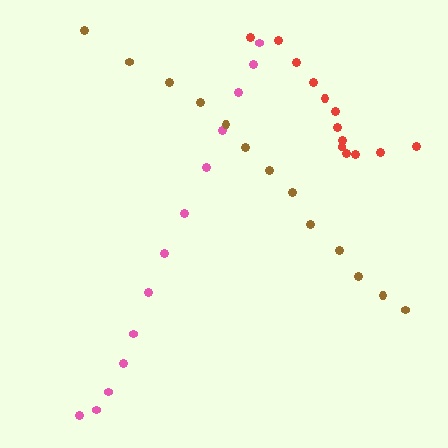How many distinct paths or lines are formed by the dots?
There are 3 distinct paths.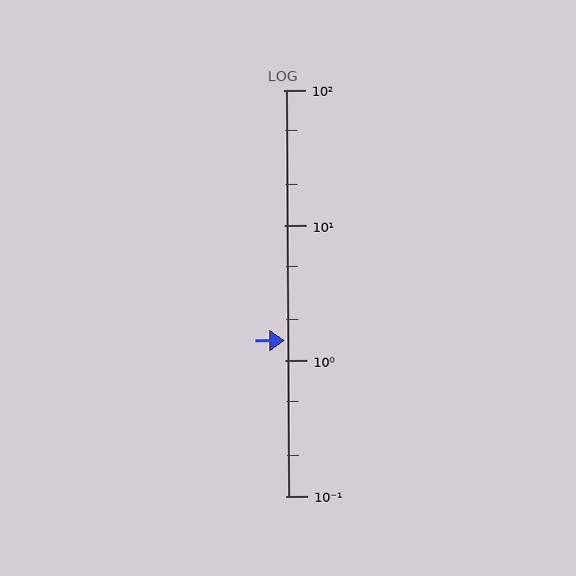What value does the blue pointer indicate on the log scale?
The pointer indicates approximately 1.4.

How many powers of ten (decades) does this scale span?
The scale spans 3 decades, from 0.1 to 100.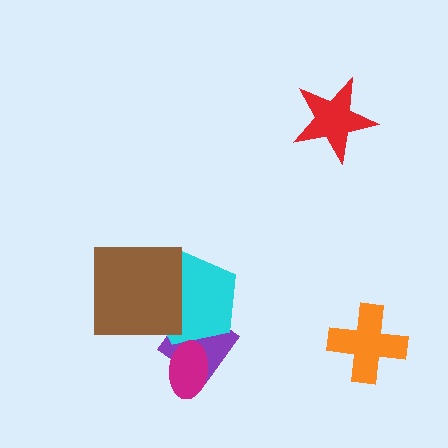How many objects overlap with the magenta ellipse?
2 objects overlap with the magenta ellipse.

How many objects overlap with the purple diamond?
2 objects overlap with the purple diamond.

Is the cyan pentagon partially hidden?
Yes, it is partially covered by another shape.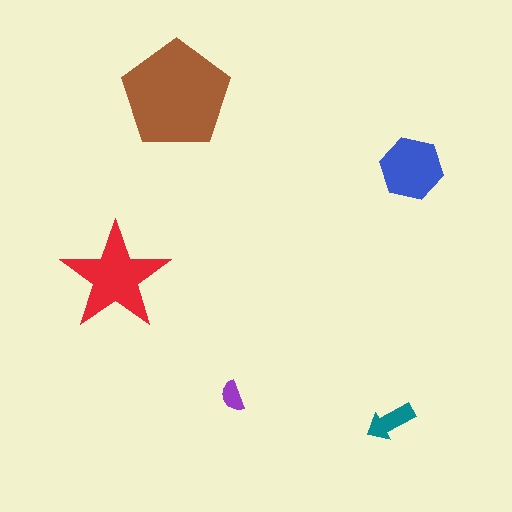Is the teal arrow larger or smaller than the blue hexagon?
Smaller.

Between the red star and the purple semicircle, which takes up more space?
The red star.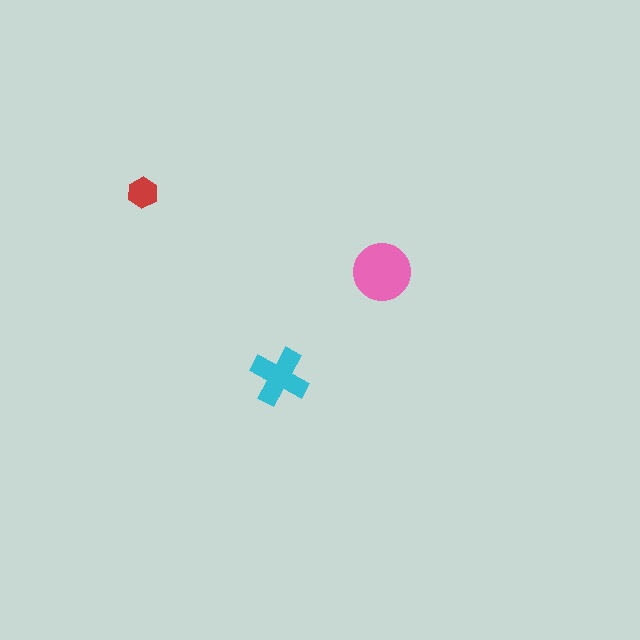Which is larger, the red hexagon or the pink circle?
The pink circle.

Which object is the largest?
The pink circle.